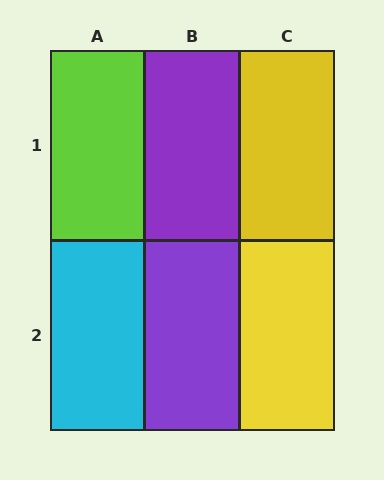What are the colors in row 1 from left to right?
Lime, purple, yellow.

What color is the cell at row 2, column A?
Cyan.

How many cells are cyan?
1 cell is cyan.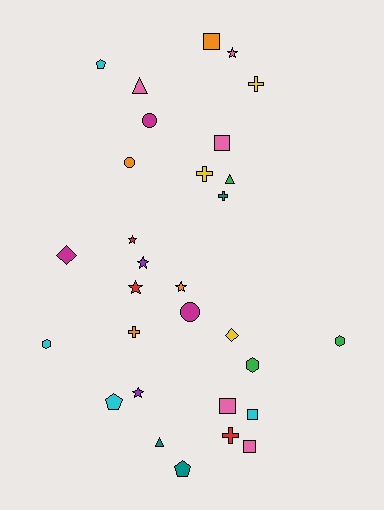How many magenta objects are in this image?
There are 3 magenta objects.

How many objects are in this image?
There are 30 objects.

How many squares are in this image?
There are 5 squares.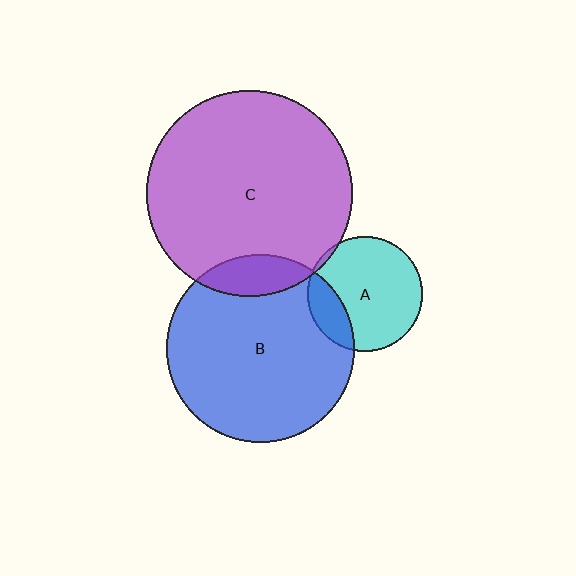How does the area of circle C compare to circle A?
Approximately 3.2 times.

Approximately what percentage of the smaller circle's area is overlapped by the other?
Approximately 20%.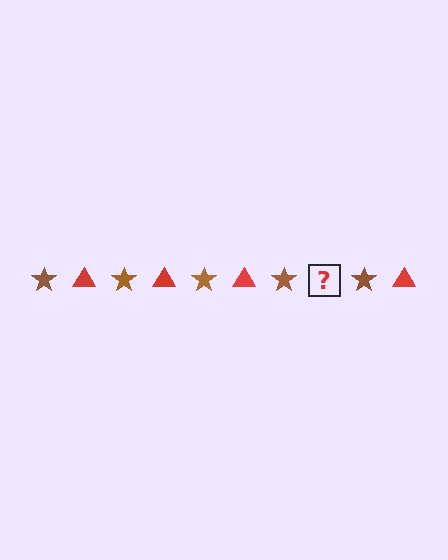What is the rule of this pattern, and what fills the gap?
The rule is that the pattern alternates between brown star and red triangle. The gap should be filled with a red triangle.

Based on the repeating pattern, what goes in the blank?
The blank should be a red triangle.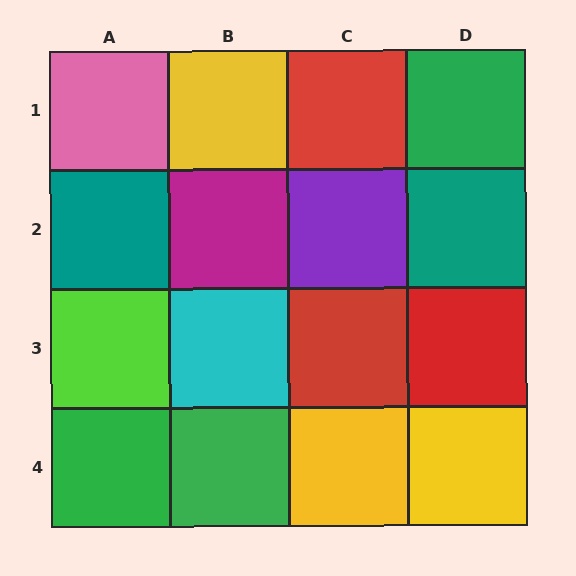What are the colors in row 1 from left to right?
Pink, yellow, red, green.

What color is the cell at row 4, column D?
Yellow.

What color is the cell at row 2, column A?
Teal.